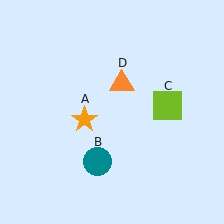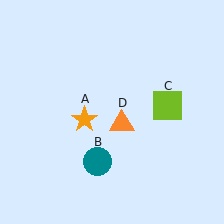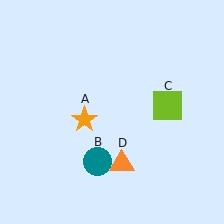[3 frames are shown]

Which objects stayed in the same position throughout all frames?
Orange star (object A) and teal circle (object B) and lime square (object C) remained stationary.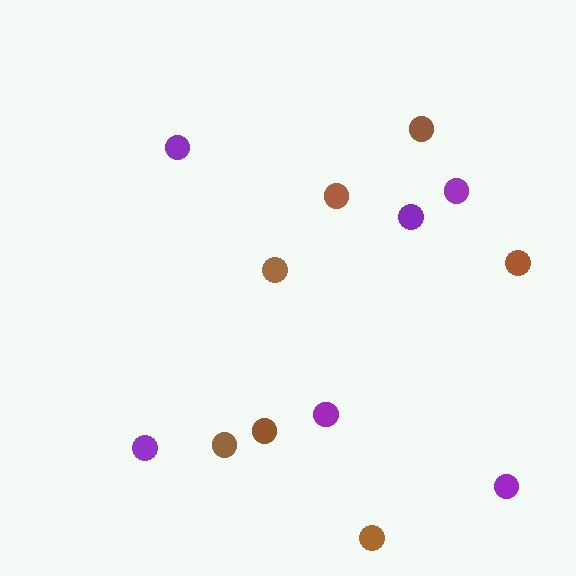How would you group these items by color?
There are 2 groups: one group of purple circles (6) and one group of brown circles (7).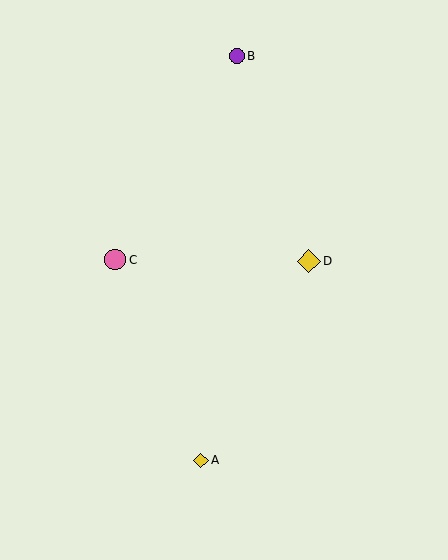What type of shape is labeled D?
Shape D is a yellow diamond.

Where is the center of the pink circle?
The center of the pink circle is at (115, 260).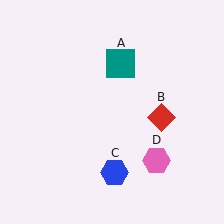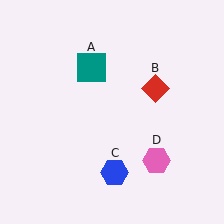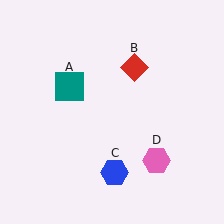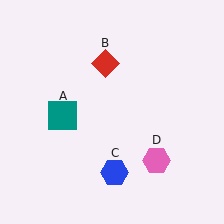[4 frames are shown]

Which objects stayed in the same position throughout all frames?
Blue hexagon (object C) and pink hexagon (object D) remained stationary.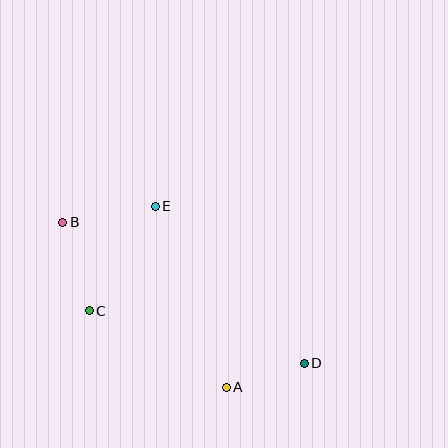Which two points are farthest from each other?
Points B and D are farthest from each other.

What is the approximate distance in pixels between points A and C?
The distance between A and C is approximately 157 pixels.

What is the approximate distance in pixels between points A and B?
The distance between A and B is approximately 233 pixels.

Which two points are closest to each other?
Points A and D are closest to each other.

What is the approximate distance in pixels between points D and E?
The distance between D and E is approximately 217 pixels.